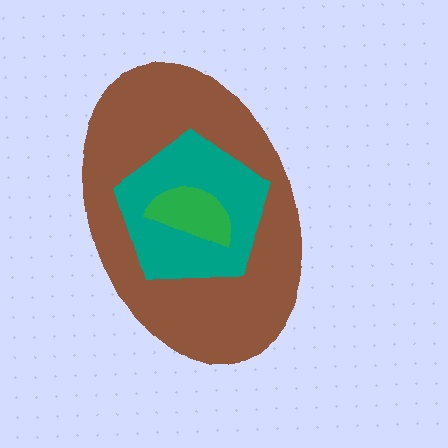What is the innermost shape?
The green semicircle.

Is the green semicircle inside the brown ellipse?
Yes.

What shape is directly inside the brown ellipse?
The teal pentagon.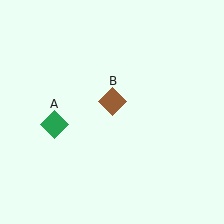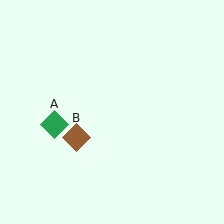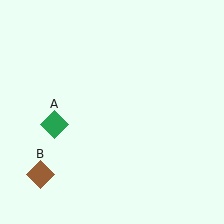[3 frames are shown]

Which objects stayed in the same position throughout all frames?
Green diamond (object A) remained stationary.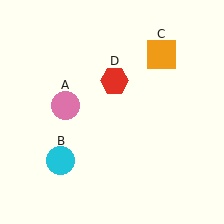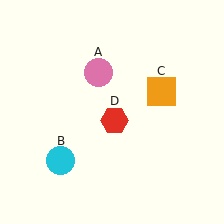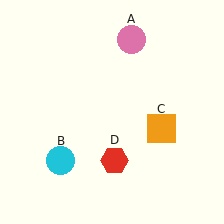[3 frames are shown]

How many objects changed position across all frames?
3 objects changed position: pink circle (object A), orange square (object C), red hexagon (object D).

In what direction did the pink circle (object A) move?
The pink circle (object A) moved up and to the right.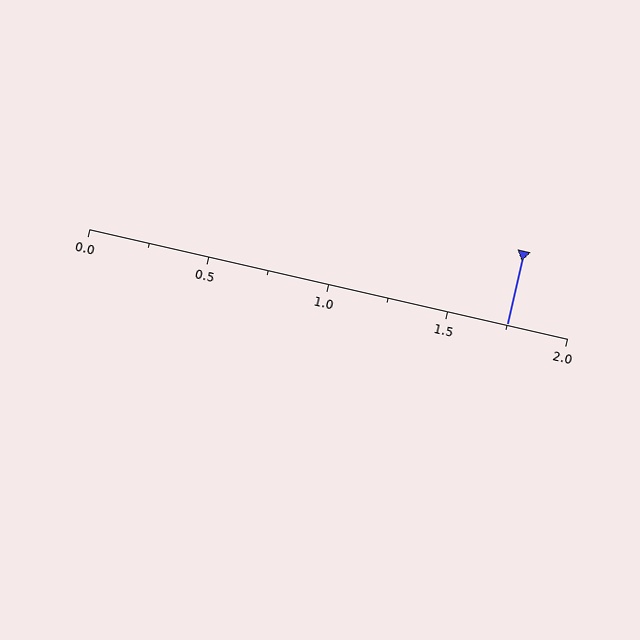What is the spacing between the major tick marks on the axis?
The major ticks are spaced 0.5 apart.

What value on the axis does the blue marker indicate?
The marker indicates approximately 1.75.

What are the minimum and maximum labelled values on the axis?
The axis runs from 0.0 to 2.0.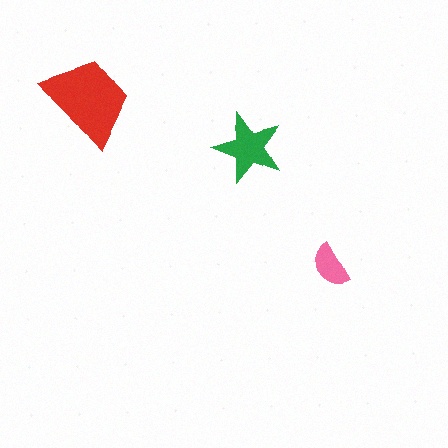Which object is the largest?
The red trapezoid.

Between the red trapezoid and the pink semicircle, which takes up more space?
The red trapezoid.